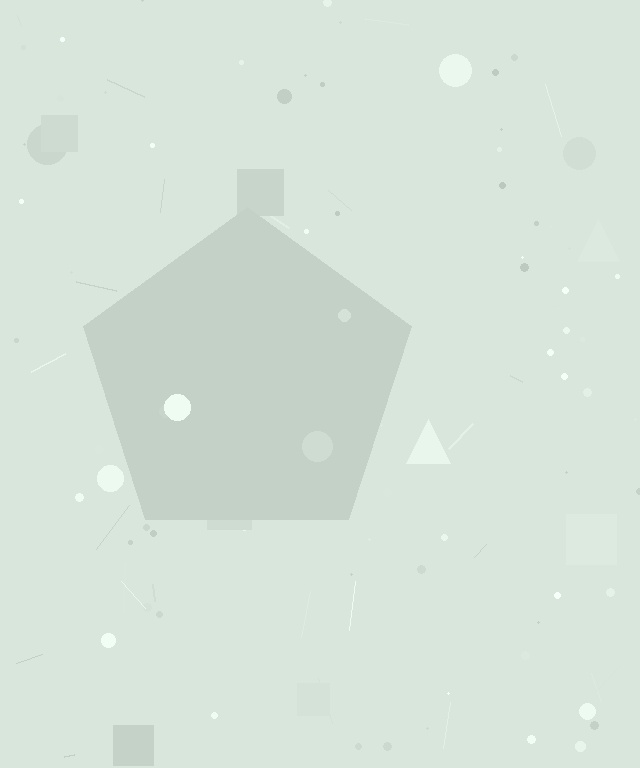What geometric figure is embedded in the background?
A pentagon is embedded in the background.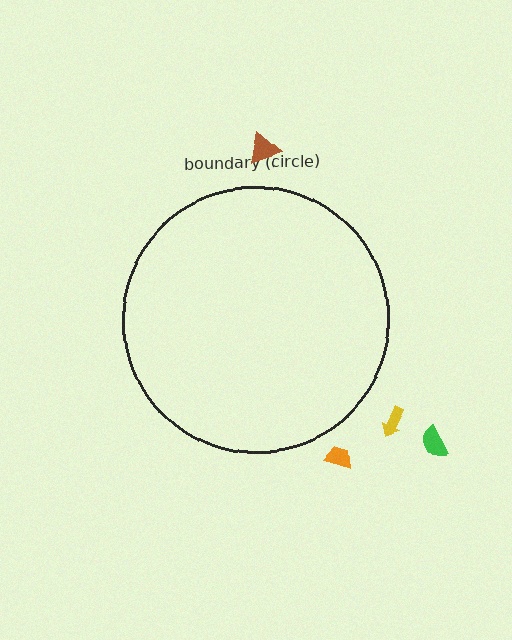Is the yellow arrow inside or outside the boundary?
Outside.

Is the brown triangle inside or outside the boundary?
Outside.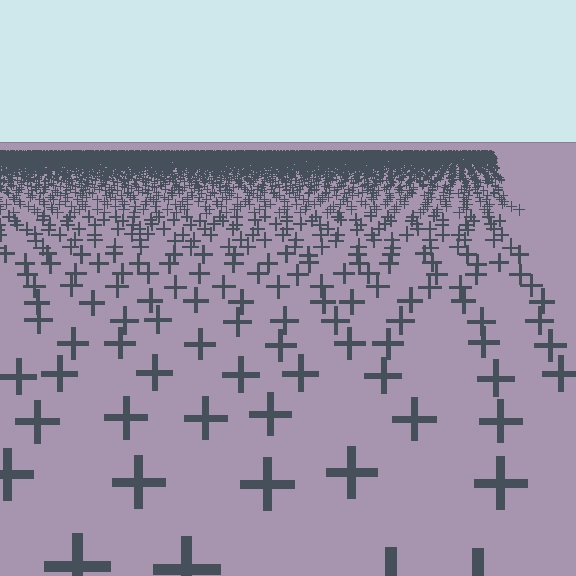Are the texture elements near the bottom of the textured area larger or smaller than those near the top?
Larger. Near the bottom, elements are closer to the viewer and appear at a bigger on-screen size.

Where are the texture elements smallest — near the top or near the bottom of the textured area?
Near the top.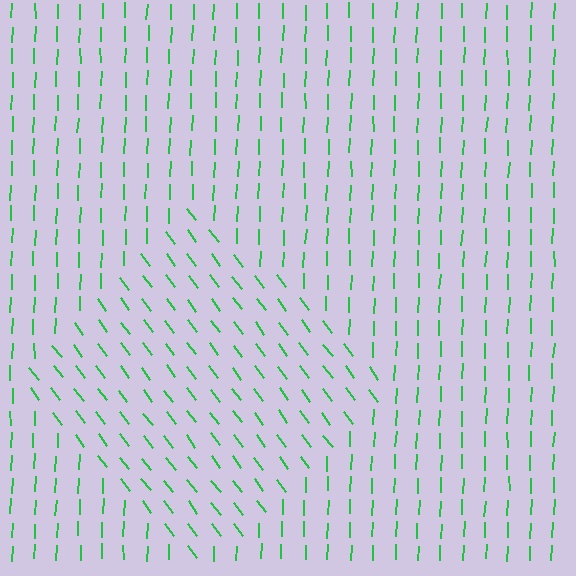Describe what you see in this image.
The image is filled with small green line segments. A diamond region in the image has lines oriented differently from the surrounding lines, creating a visible texture boundary.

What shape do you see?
I see a diamond.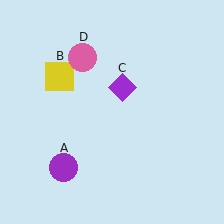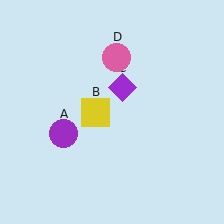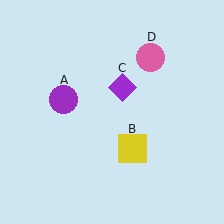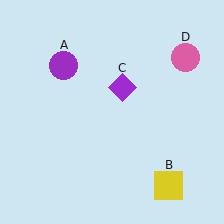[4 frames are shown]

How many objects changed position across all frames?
3 objects changed position: purple circle (object A), yellow square (object B), pink circle (object D).